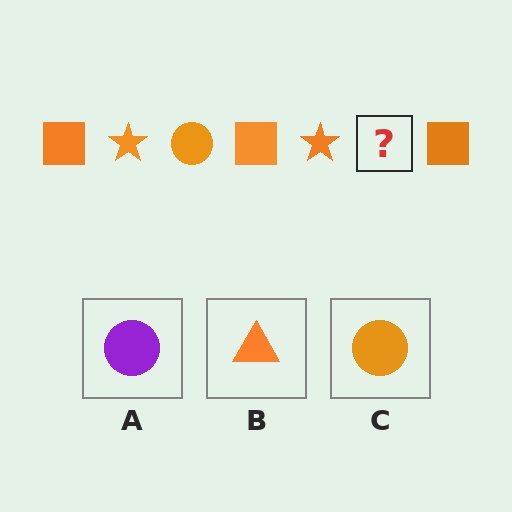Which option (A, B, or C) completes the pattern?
C.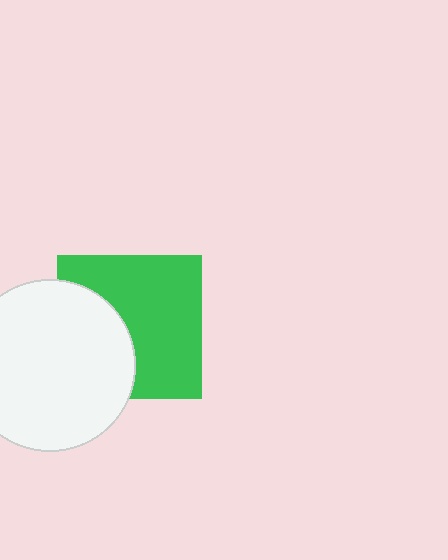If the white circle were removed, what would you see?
You would see the complete green square.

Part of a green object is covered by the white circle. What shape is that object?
It is a square.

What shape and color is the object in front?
The object in front is a white circle.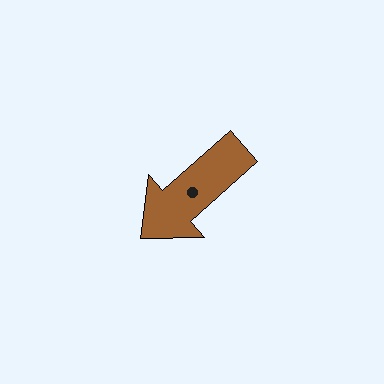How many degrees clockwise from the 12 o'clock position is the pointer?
Approximately 228 degrees.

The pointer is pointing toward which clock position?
Roughly 8 o'clock.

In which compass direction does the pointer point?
Southwest.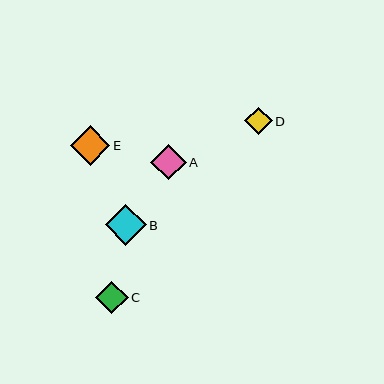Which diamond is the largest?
Diamond B is the largest with a size of approximately 41 pixels.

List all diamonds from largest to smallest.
From largest to smallest: B, E, A, C, D.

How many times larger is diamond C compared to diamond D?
Diamond C is approximately 1.2 times the size of diamond D.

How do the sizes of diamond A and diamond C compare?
Diamond A and diamond C are approximately the same size.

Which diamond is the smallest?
Diamond D is the smallest with a size of approximately 27 pixels.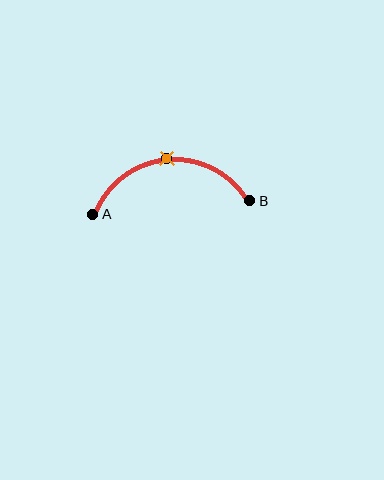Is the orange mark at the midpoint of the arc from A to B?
Yes. The orange mark lies on the arc at equal arc-length from both A and B — it is the arc midpoint.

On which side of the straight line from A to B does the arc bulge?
The arc bulges above the straight line connecting A and B.